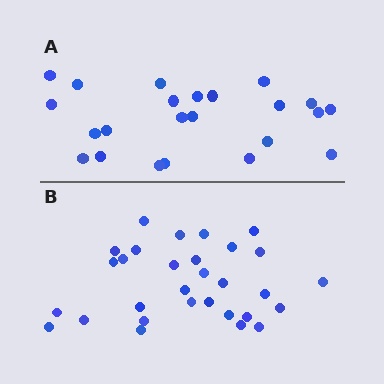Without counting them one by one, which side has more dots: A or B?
Region B (the bottom region) has more dots.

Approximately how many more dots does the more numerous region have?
Region B has roughly 8 or so more dots than region A.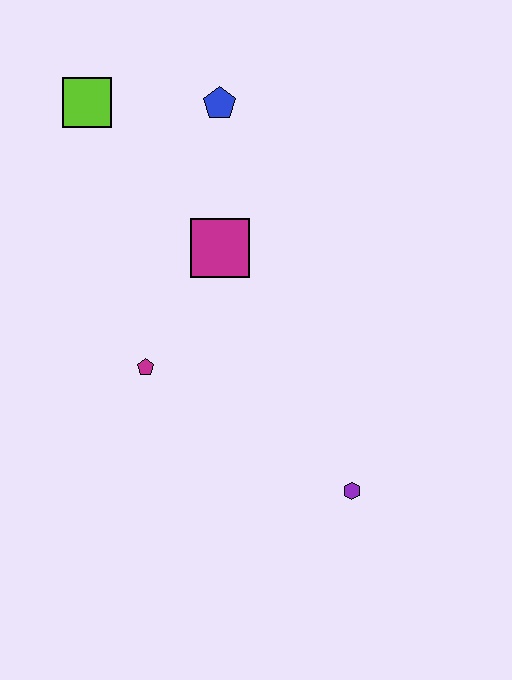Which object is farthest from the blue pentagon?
The purple hexagon is farthest from the blue pentagon.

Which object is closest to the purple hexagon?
The magenta pentagon is closest to the purple hexagon.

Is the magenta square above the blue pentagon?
No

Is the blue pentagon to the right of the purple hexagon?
No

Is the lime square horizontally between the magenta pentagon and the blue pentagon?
No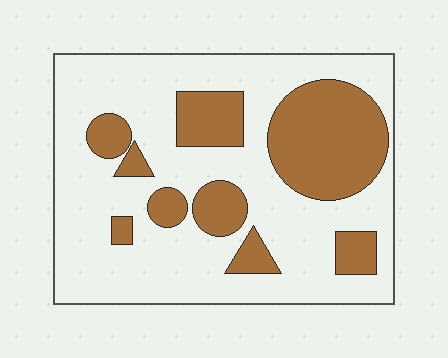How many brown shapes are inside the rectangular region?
9.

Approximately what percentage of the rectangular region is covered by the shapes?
Approximately 30%.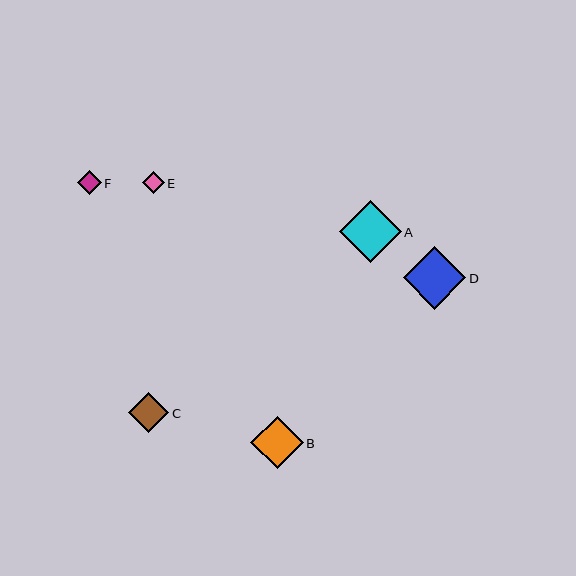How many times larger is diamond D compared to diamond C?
Diamond D is approximately 1.6 times the size of diamond C.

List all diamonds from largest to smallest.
From largest to smallest: D, A, B, C, F, E.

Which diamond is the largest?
Diamond D is the largest with a size of approximately 63 pixels.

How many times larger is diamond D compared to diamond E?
Diamond D is approximately 2.9 times the size of diamond E.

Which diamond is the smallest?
Diamond E is the smallest with a size of approximately 21 pixels.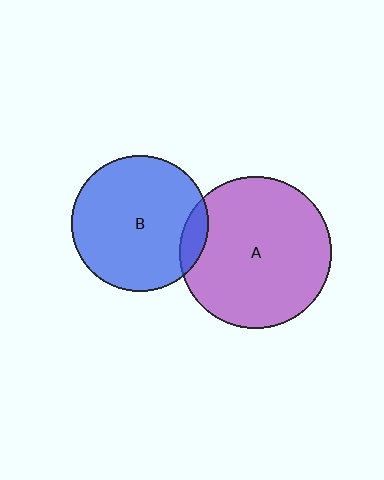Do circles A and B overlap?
Yes.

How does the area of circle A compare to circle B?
Approximately 1.2 times.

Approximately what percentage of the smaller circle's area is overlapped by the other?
Approximately 10%.